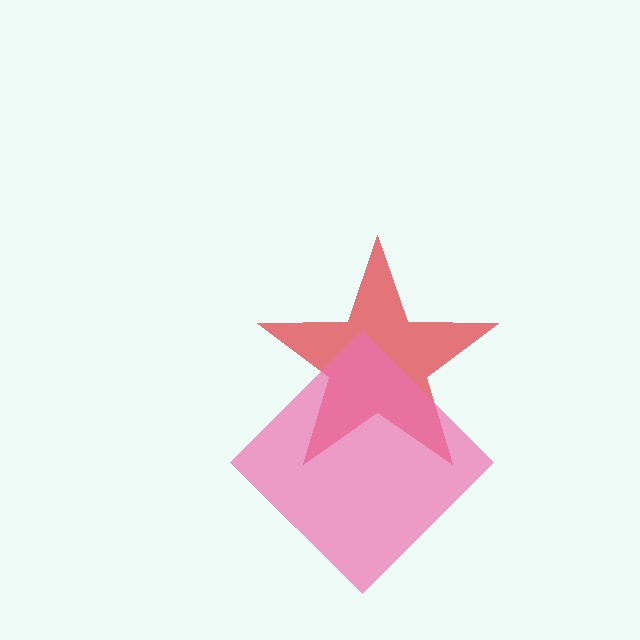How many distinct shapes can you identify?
There are 2 distinct shapes: a red star, a pink diamond.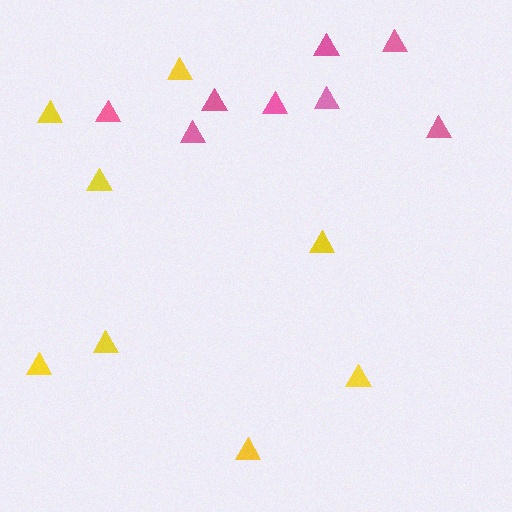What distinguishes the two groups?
There are 2 groups: one group of pink triangles (8) and one group of yellow triangles (8).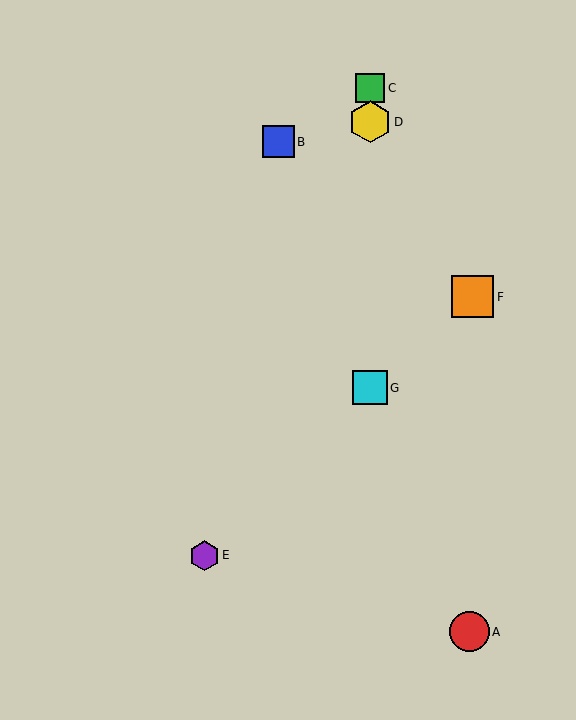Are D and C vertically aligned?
Yes, both are at x≈370.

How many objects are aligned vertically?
3 objects (C, D, G) are aligned vertically.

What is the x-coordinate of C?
Object C is at x≈370.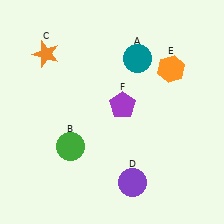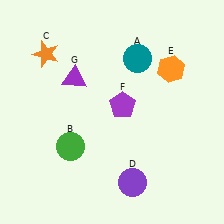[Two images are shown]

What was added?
A purple triangle (G) was added in Image 2.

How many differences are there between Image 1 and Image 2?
There is 1 difference between the two images.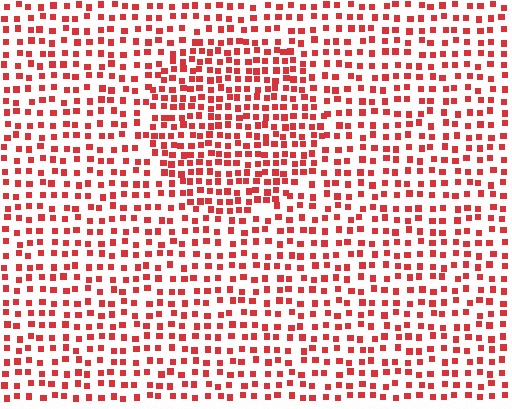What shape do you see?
I see a circle.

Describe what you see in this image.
The image contains small red elements arranged at two different densities. A circle-shaped region is visible where the elements are more densely packed than the surrounding area.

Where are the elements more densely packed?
The elements are more densely packed inside the circle boundary.